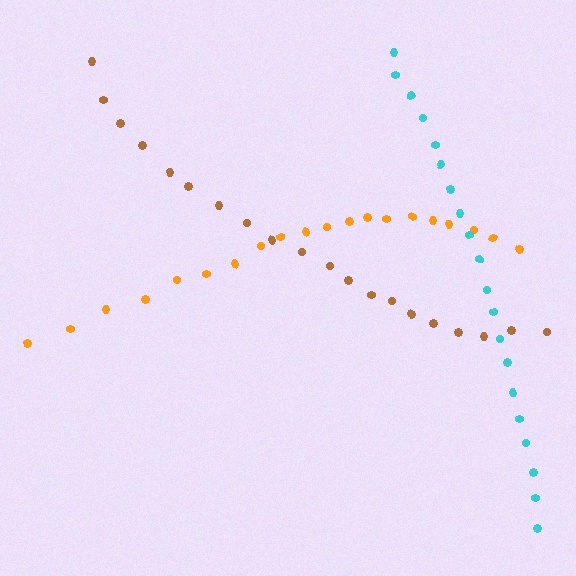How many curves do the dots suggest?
There are 3 distinct paths.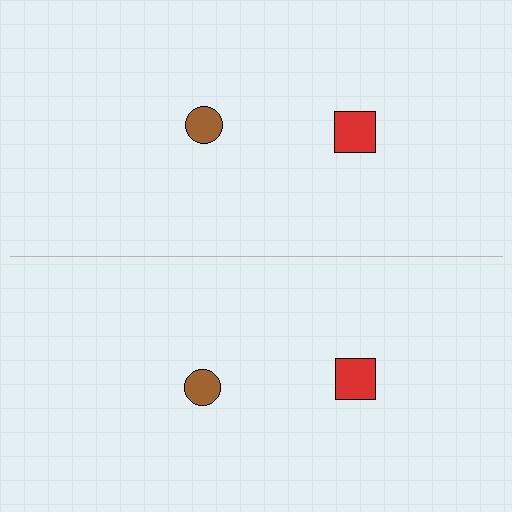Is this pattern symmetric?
Yes, this pattern has bilateral (reflection) symmetry.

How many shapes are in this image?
There are 4 shapes in this image.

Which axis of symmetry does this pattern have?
The pattern has a horizontal axis of symmetry running through the center of the image.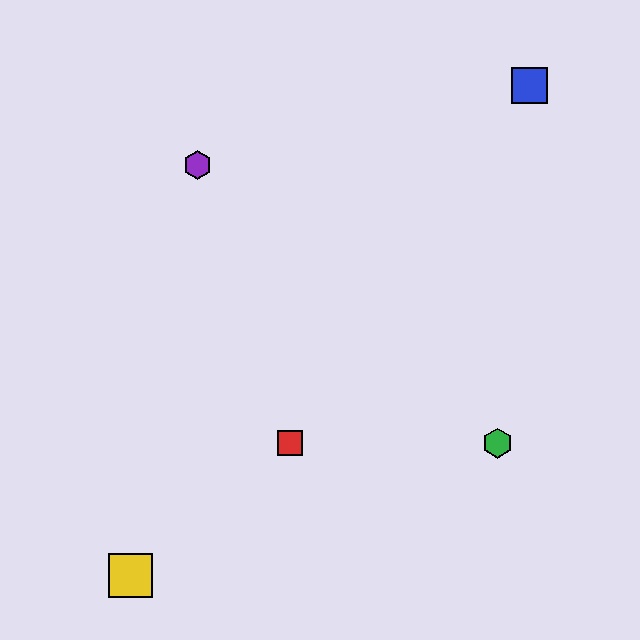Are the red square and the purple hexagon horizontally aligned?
No, the red square is at y≈443 and the purple hexagon is at y≈165.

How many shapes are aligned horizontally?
2 shapes (the red square, the green hexagon) are aligned horizontally.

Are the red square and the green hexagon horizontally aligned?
Yes, both are at y≈443.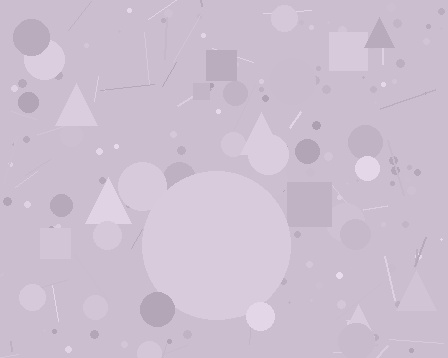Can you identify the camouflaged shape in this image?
The camouflaged shape is a circle.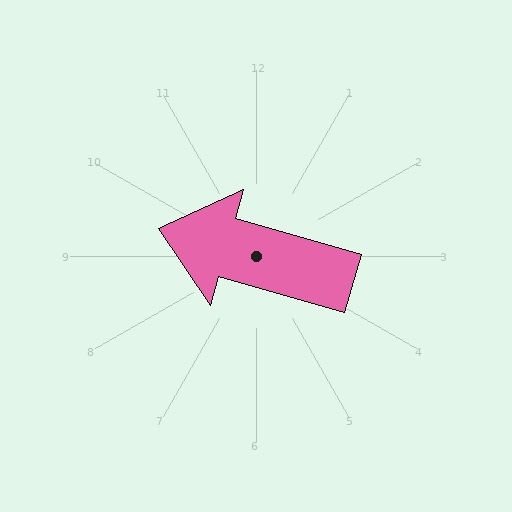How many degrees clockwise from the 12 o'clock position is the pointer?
Approximately 286 degrees.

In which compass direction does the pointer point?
West.